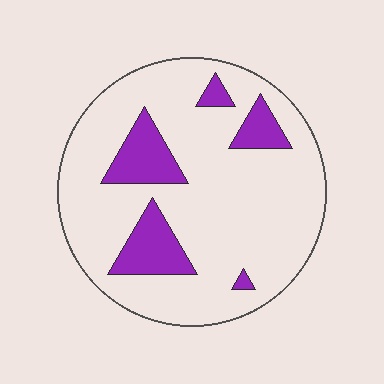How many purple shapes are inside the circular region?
5.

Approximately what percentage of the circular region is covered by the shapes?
Approximately 15%.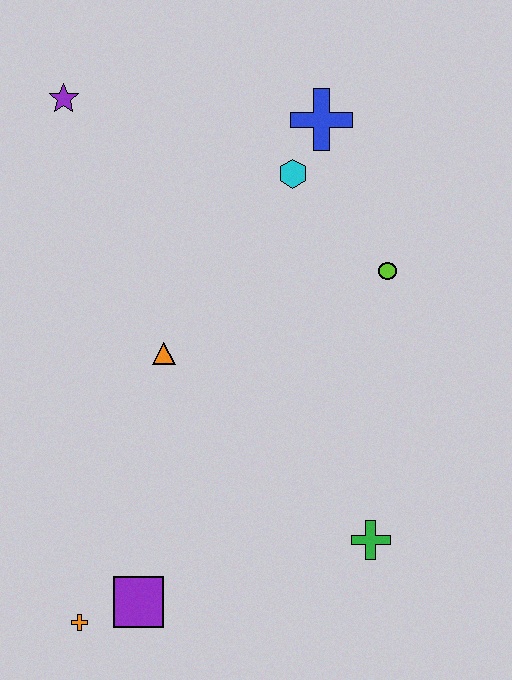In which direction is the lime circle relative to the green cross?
The lime circle is above the green cross.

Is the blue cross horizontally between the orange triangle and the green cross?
Yes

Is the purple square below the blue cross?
Yes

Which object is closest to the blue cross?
The cyan hexagon is closest to the blue cross.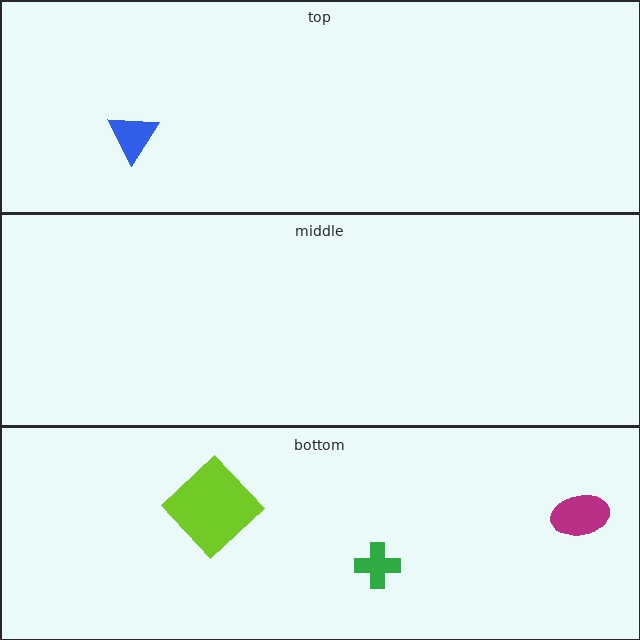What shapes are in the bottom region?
The magenta ellipse, the lime diamond, the green cross.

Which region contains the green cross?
The bottom region.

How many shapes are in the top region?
1.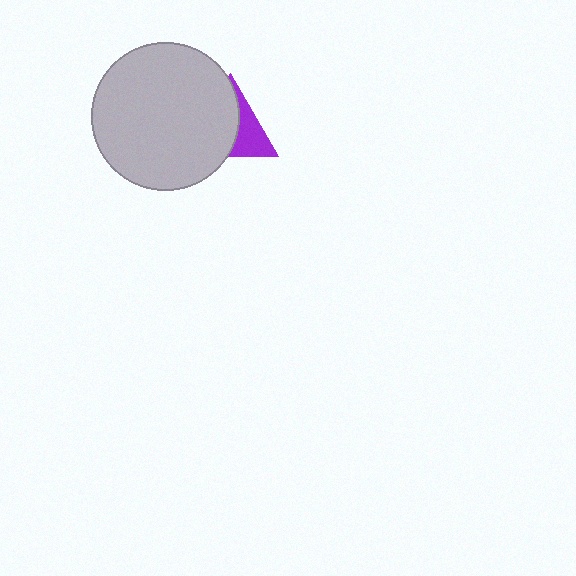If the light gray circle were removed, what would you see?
You would see the complete purple triangle.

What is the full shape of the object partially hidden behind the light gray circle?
The partially hidden object is a purple triangle.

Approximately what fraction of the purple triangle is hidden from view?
Roughly 61% of the purple triangle is hidden behind the light gray circle.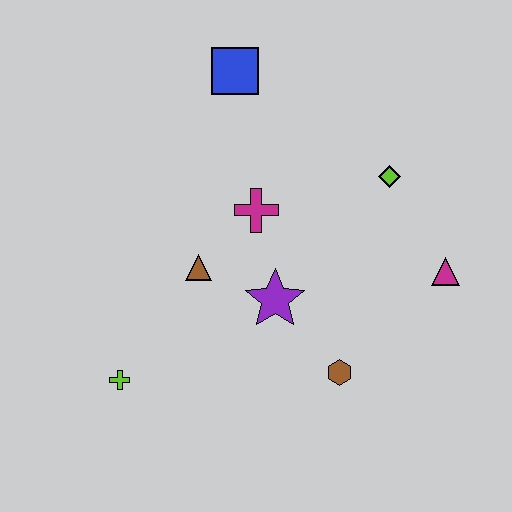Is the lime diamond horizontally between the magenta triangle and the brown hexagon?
Yes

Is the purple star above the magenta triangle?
No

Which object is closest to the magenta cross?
The brown triangle is closest to the magenta cross.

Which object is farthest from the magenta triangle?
The lime cross is farthest from the magenta triangle.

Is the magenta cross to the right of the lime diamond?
No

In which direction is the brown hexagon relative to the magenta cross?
The brown hexagon is below the magenta cross.